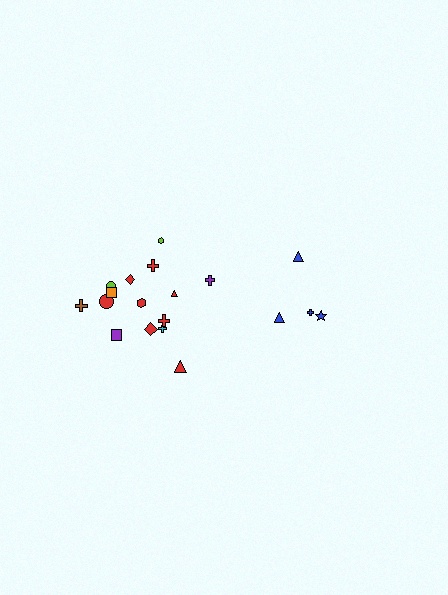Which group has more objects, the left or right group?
The left group.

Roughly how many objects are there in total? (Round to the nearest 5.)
Roughly 20 objects in total.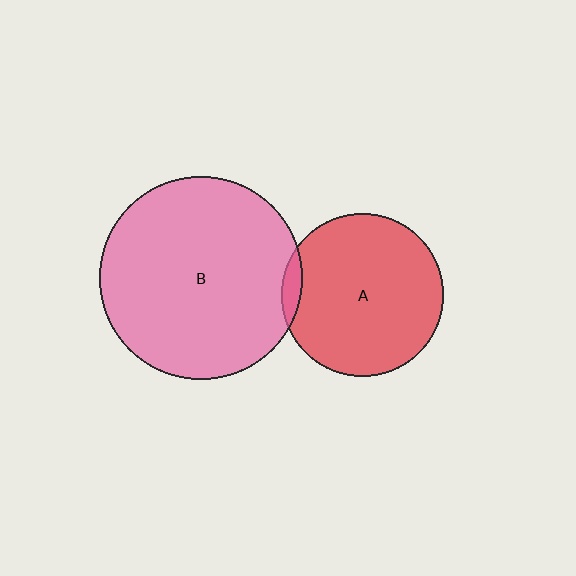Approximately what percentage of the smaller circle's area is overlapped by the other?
Approximately 5%.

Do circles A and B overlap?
Yes.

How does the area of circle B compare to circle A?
Approximately 1.6 times.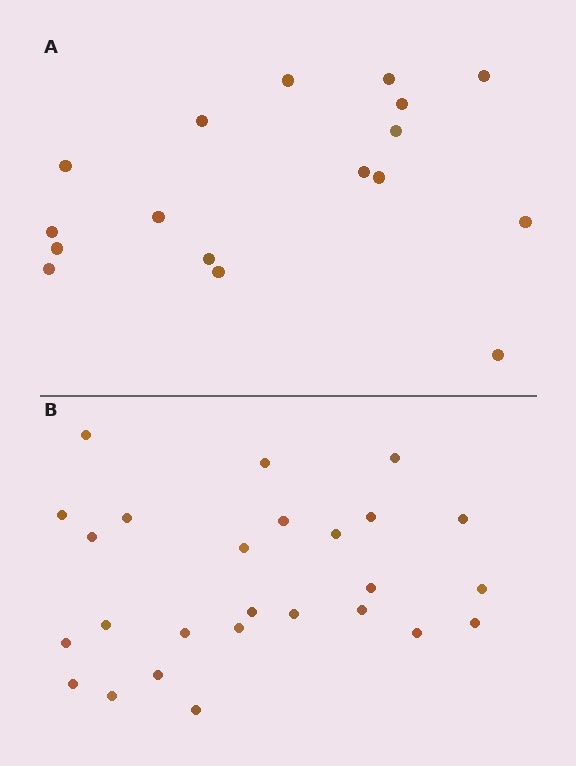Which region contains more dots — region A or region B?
Region B (the bottom region) has more dots.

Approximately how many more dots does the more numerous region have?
Region B has roughly 8 or so more dots than region A.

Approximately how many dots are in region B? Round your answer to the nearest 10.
About 30 dots. (The exact count is 26, which rounds to 30.)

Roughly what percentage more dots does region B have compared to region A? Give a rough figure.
About 55% more.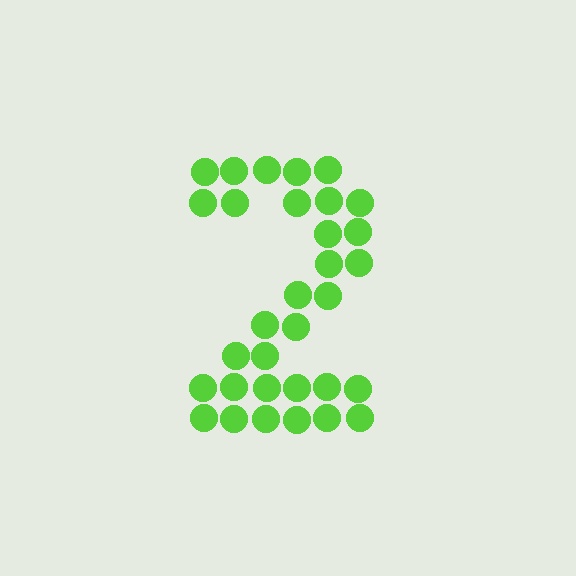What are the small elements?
The small elements are circles.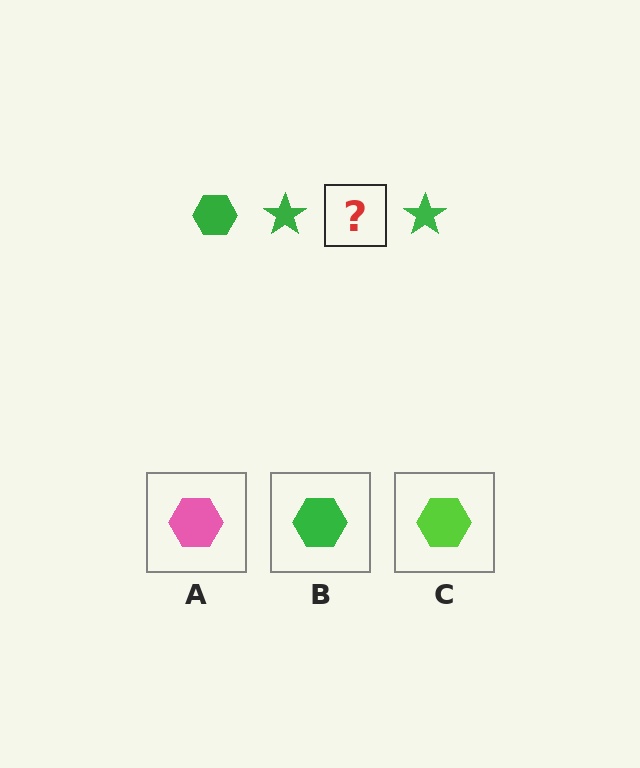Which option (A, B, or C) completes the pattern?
B.